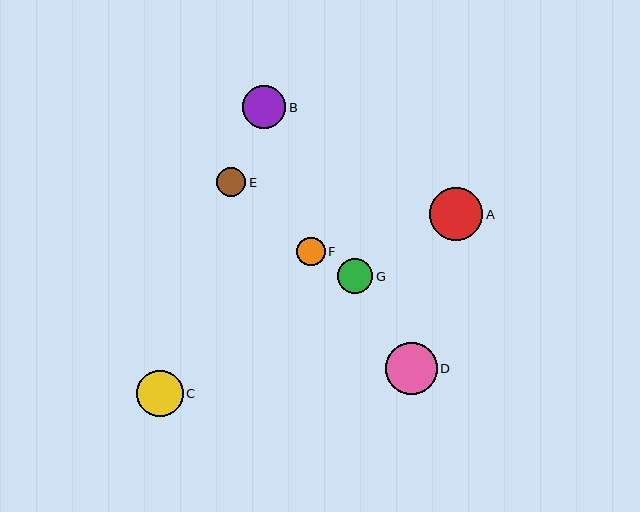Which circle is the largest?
Circle A is the largest with a size of approximately 53 pixels.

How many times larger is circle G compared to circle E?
Circle G is approximately 1.2 times the size of circle E.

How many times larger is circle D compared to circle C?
Circle D is approximately 1.1 times the size of circle C.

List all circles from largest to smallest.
From largest to smallest: A, D, C, B, G, E, F.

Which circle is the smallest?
Circle F is the smallest with a size of approximately 29 pixels.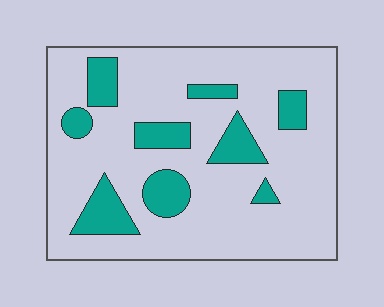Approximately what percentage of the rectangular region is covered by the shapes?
Approximately 20%.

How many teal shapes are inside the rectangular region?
9.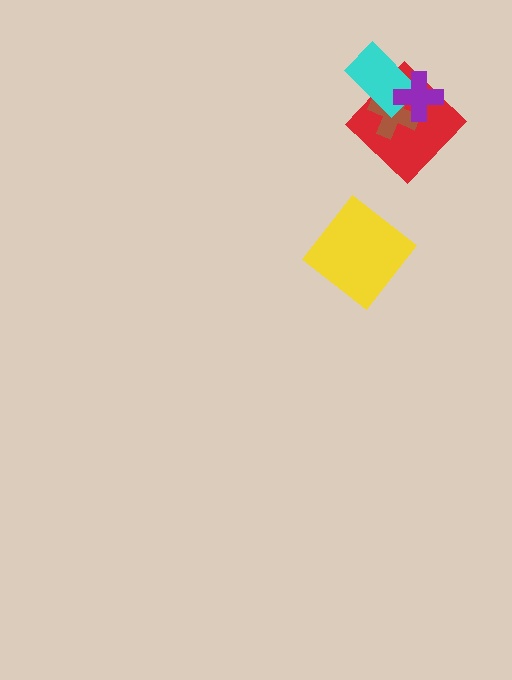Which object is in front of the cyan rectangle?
The purple cross is in front of the cyan rectangle.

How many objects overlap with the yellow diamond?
0 objects overlap with the yellow diamond.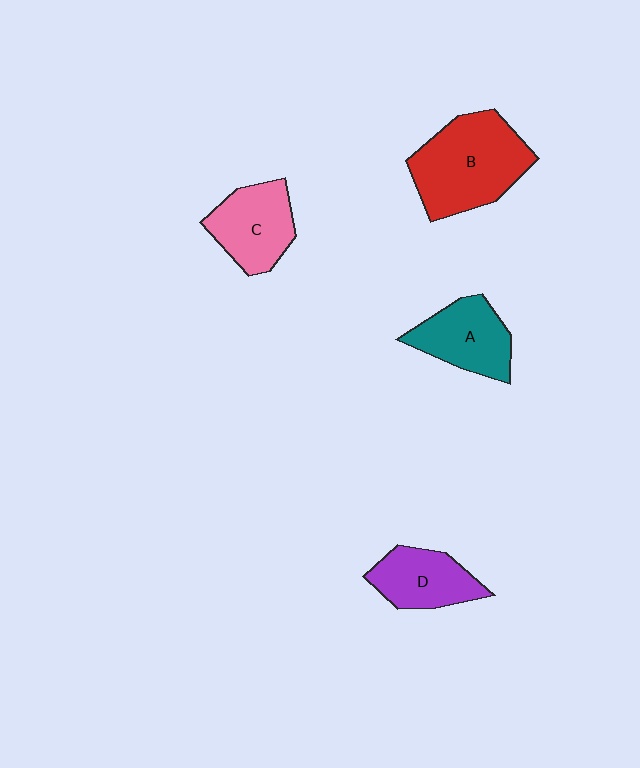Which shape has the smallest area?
Shape D (purple).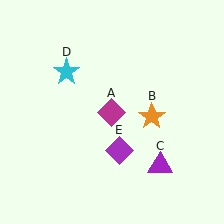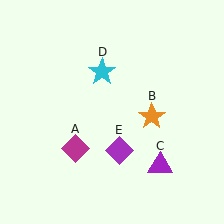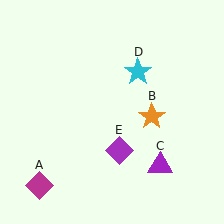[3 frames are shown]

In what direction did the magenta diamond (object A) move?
The magenta diamond (object A) moved down and to the left.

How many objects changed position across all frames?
2 objects changed position: magenta diamond (object A), cyan star (object D).